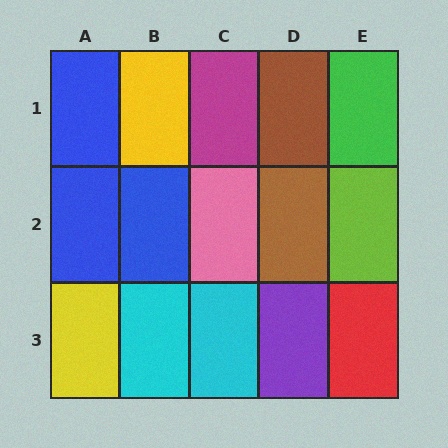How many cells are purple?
1 cell is purple.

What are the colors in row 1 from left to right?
Blue, yellow, magenta, brown, green.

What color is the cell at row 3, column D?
Purple.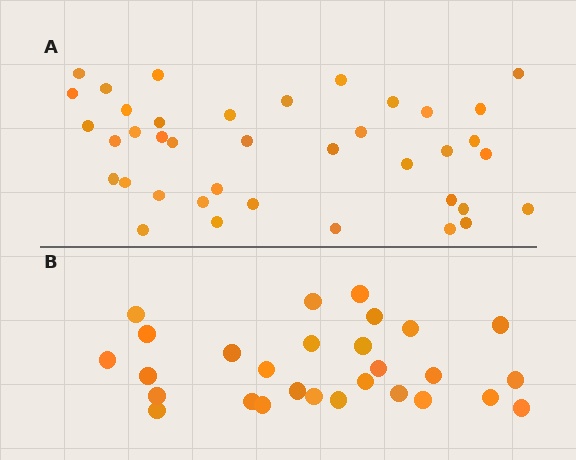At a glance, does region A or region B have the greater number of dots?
Region A (the top region) has more dots.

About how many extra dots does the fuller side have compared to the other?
Region A has roughly 12 or so more dots than region B.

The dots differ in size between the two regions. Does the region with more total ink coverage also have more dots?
No. Region B has more total ink coverage because its dots are larger, but region A actually contains more individual dots. Total area can be misleading — the number of items is what matters here.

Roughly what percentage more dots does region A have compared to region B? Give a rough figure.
About 40% more.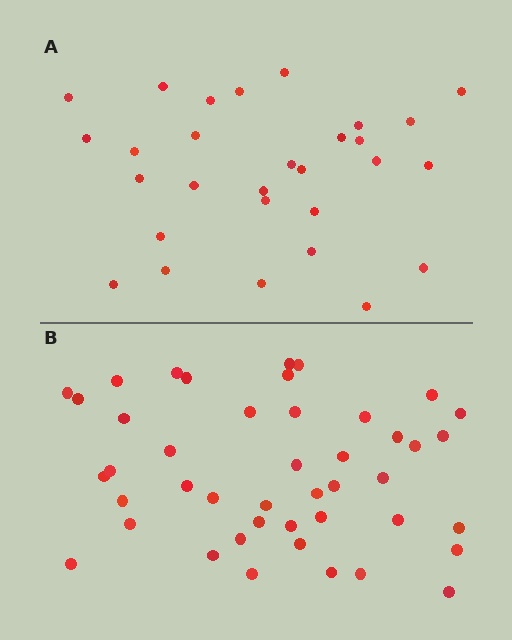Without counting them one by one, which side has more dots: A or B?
Region B (the bottom region) has more dots.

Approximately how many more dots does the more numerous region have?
Region B has approximately 15 more dots than region A.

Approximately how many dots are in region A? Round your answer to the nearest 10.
About 30 dots. (The exact count is 29, which rounds to 30.)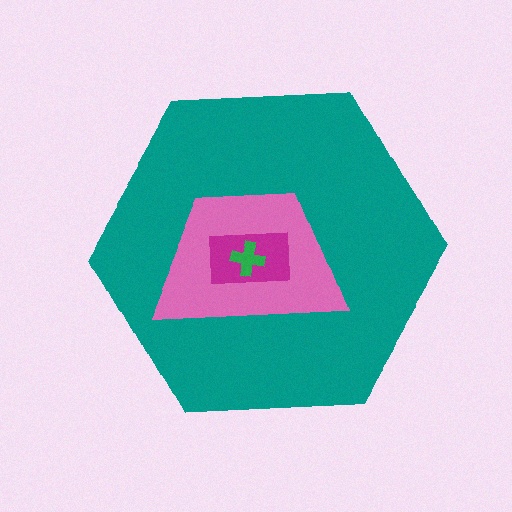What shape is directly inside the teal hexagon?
The pink trapezoid.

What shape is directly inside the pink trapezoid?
The magenta rectangle.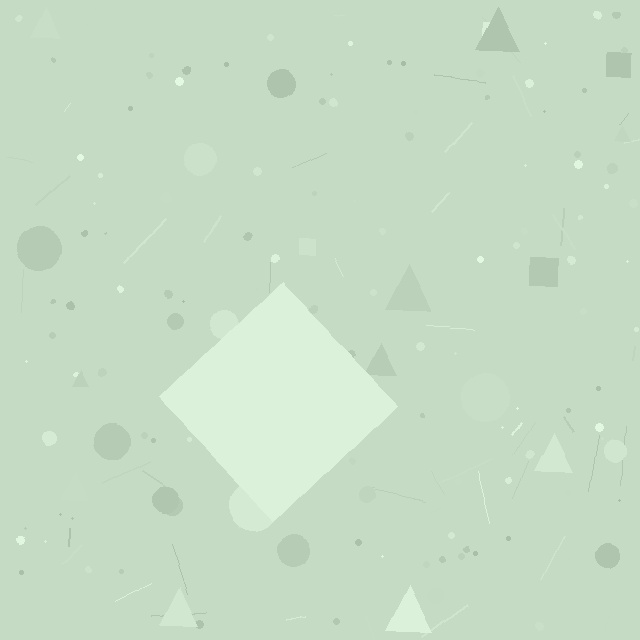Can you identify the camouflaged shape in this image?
The camouflaged shape is a diamond.